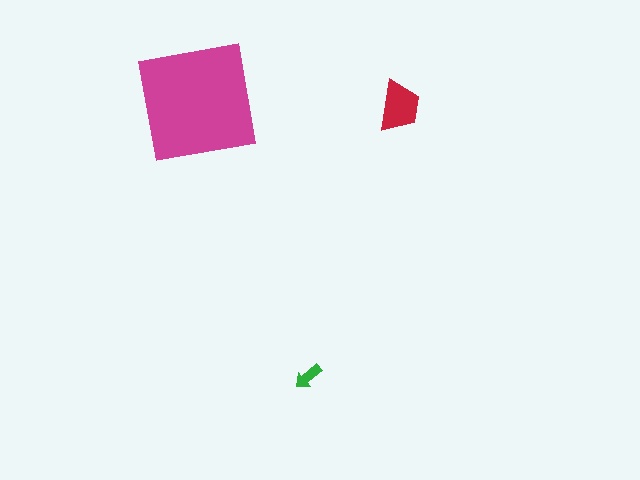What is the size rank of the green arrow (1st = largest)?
3rd.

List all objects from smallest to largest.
The green arrow, the red trapezoid, the magenta square.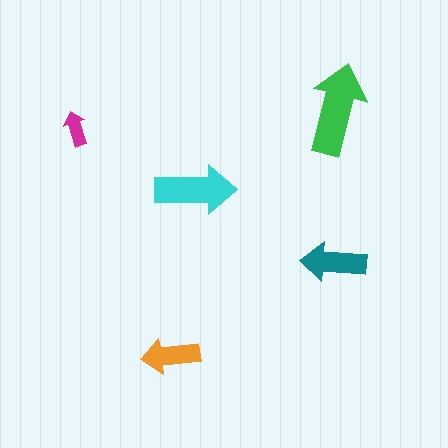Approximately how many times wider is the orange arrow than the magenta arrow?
About 1.5 times wider.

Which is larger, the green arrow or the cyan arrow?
The green one.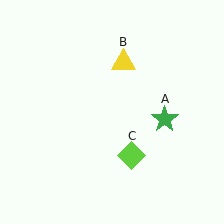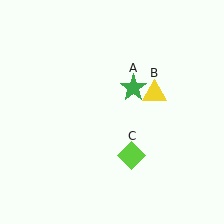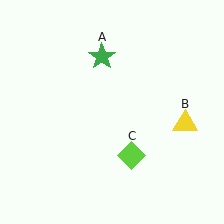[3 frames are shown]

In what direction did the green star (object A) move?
The green star (object A) moved up and to the left.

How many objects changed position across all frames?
2 objects changed position: green star (object A), yellow triangle (object B).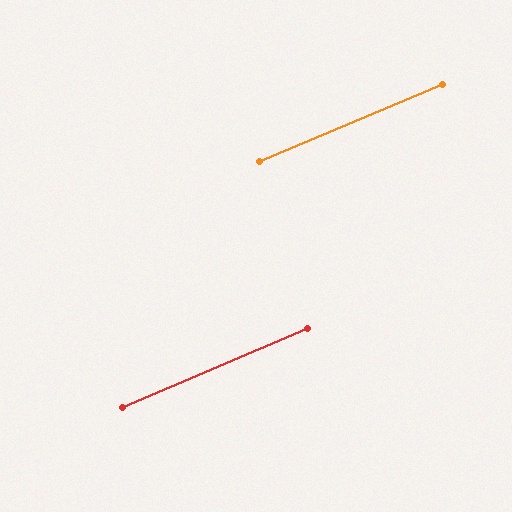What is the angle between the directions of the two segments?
Approximately 1 degree.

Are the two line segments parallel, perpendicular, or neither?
Parallel — their directions differ by only 0.7°.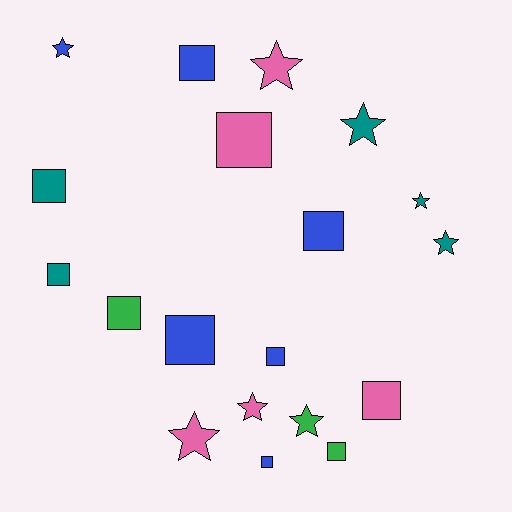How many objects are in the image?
There are 19 objects.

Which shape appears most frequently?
Square, with 11 objects.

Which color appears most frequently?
Blue, with 6 objects.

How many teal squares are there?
There are 2 teal squares.